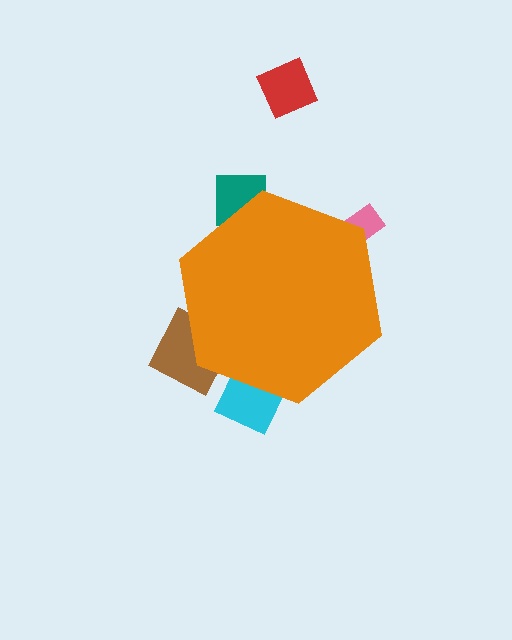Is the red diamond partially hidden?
No, the red diamond is fully visible.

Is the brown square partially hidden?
Yes, the brown square is partially hidden behind the orange hexagon.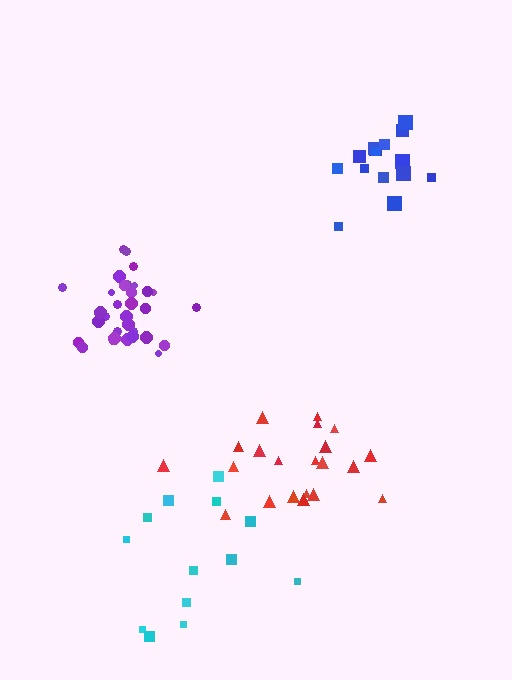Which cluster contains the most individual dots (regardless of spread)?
Purple (33).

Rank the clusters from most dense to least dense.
purple, blue, red, cyan.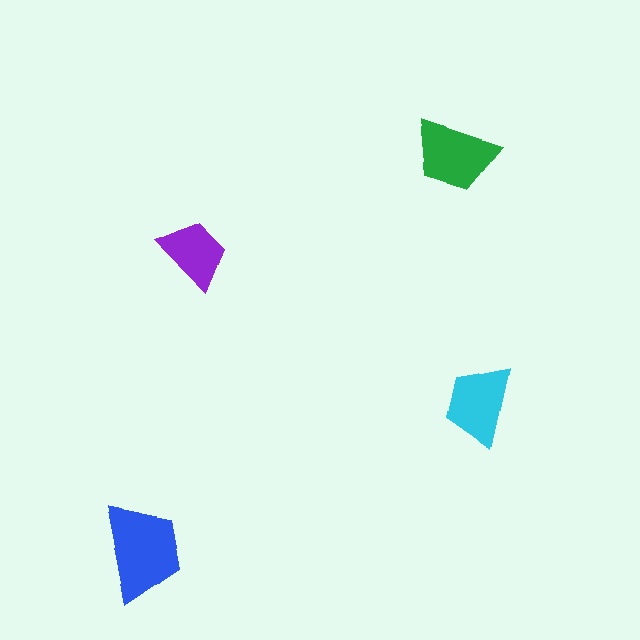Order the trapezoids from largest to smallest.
the blue one, the green one, the cyan one, the purple one.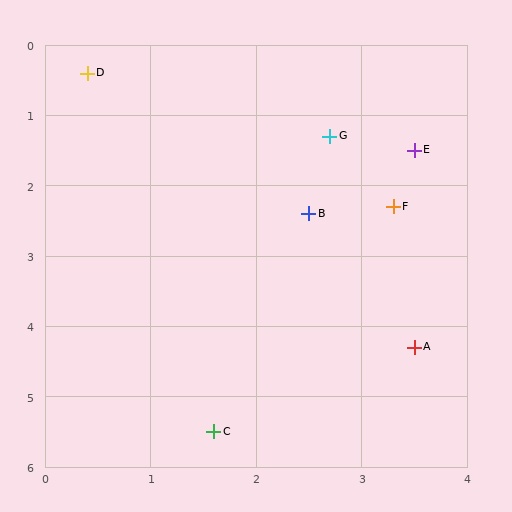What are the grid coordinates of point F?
Point F is at approximately (3.3, 2.3).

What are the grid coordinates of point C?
Point C is at approximately (1.6, 5.5).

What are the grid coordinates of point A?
Point A is at approximately (3.5, 4.3).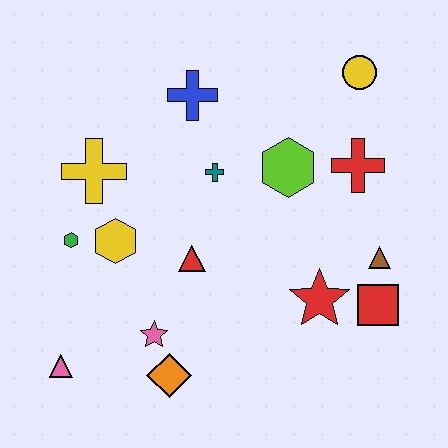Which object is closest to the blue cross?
The teal cross is closest to the blue cross.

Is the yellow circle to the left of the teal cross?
No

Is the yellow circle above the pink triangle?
Yes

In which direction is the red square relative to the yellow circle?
The red square is below the yellow circle.